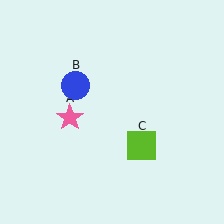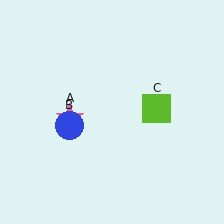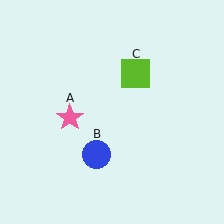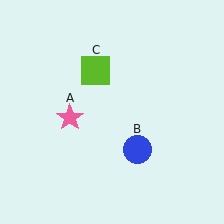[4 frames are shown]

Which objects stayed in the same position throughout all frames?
Pink star (object A) remained stationary.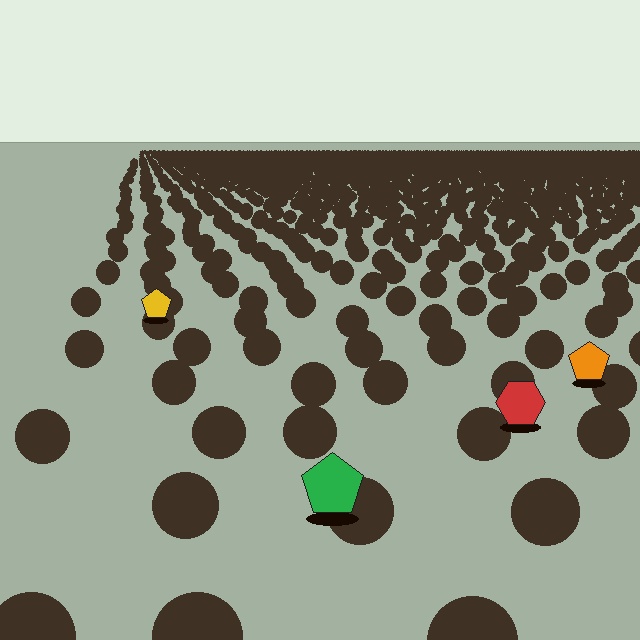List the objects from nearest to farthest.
From nearest to farthest: the green pentagon, the red hexagon, the orange pentagon, the yellow pentagon.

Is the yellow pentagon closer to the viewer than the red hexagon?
No. The red hexagon is closer — you can tell from the texture gradient: the ground texture is coarser near it.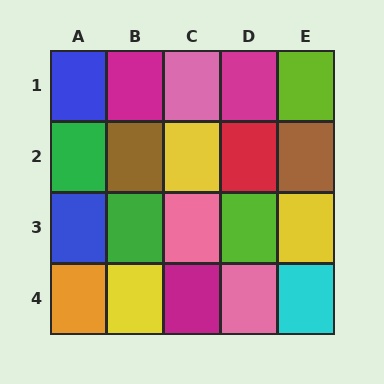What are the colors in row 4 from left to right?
Orange, yellow, magenta, pink, cyan.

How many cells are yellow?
3 cells are yellow.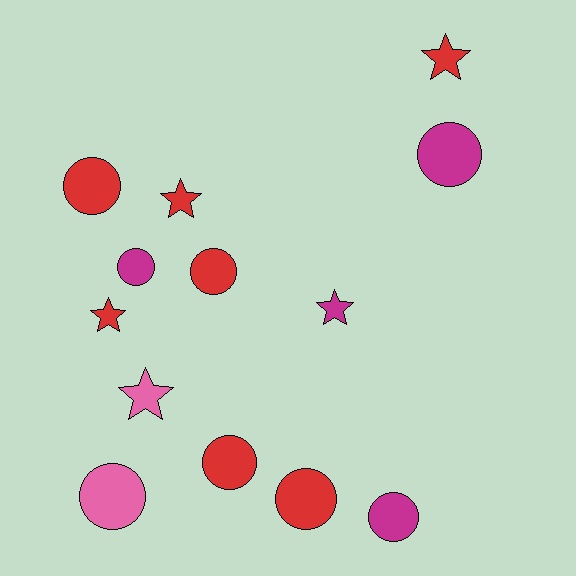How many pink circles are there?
There is 1 pink circle.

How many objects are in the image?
There are 13 objects.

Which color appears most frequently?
Red, with 7 objects.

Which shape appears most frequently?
Circle, with 8 objects.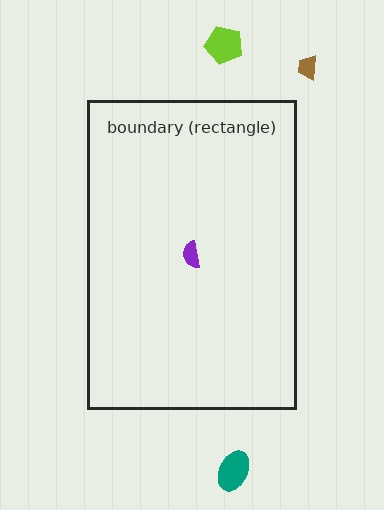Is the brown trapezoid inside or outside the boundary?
Outside.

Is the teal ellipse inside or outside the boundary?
Outside.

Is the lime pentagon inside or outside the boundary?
Outside.